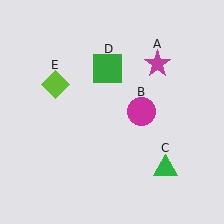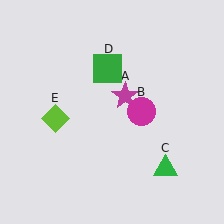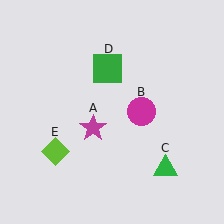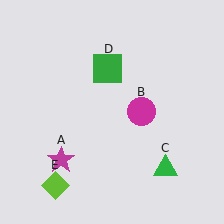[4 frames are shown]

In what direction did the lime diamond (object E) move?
The lime diamond (object E) moved down.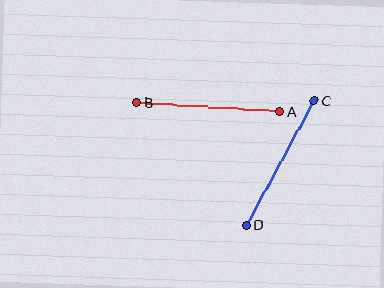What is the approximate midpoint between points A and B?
The midpoint is at approximately (208, 107) pixels.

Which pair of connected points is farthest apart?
Points A and B are farthest apart.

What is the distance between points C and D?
The distance is approximately 141 pixels.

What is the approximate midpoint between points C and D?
The midpoint is at approximately (281, 163) pixels.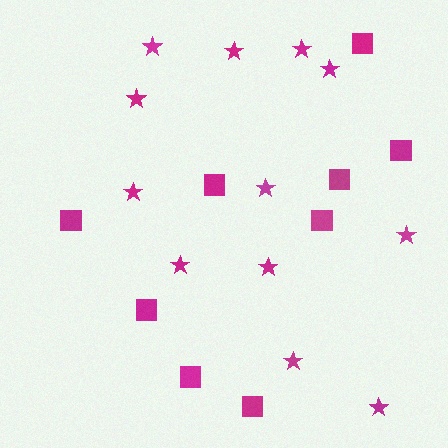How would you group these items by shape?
There are 2 groups: one group of squares (9) and one group of stars (12).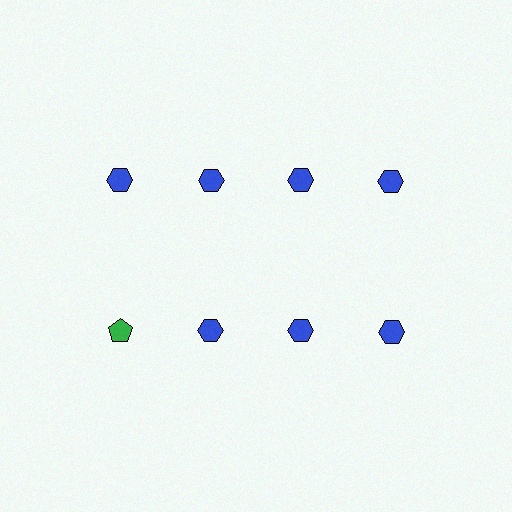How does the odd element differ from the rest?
It differs in both color (green instead of blue) and shape (pentagon instead of hexagon).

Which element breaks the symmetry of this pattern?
The green pentagon in the second row, leftmost column breaks the symmetry. All other shapes are blue hexagons.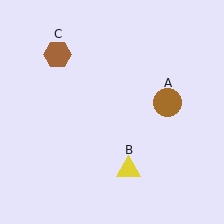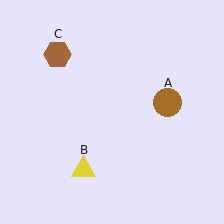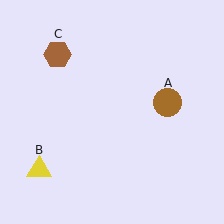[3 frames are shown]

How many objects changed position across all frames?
1 object changed position: yellow triangle (object B).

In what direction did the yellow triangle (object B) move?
The yellow triangle (object B) moved left.